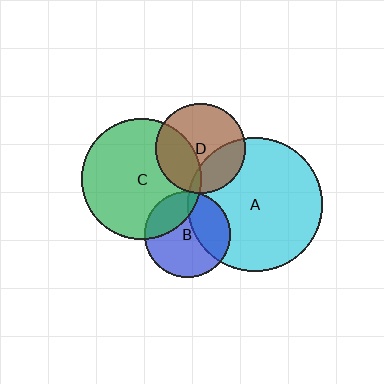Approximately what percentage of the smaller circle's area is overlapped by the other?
Approximately 35%.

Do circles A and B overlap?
Yes.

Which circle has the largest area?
Circle A (cyan).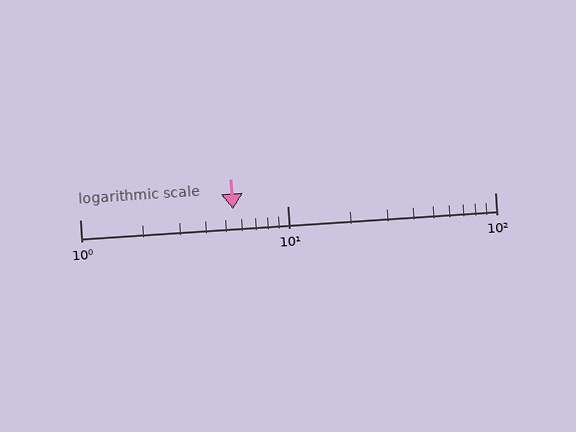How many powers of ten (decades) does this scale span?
The scale spans 2 decades, from 1 to 100.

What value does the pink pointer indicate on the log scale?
The pointer indicates approximately 5.5.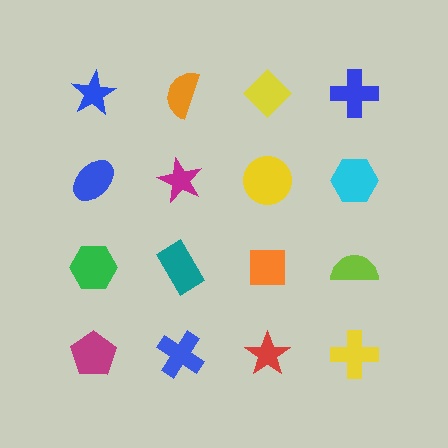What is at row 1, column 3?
A yellow diamond.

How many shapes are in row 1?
4 shapes.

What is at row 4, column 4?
A yellow cross.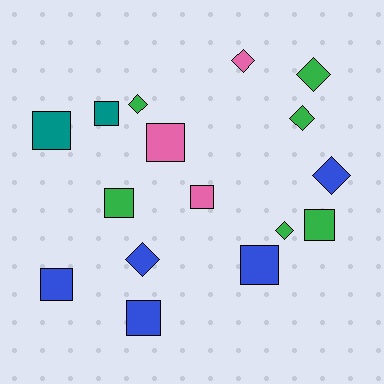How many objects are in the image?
There are 16 objects.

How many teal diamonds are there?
There are no teal diamonds.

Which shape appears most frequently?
Square, with 9 objects.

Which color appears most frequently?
Green, with 6 objects.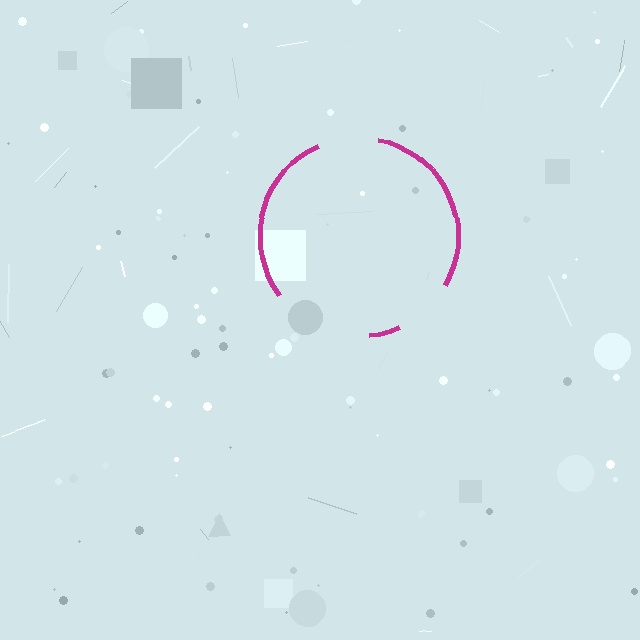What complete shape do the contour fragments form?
The contour fragments form a circle.